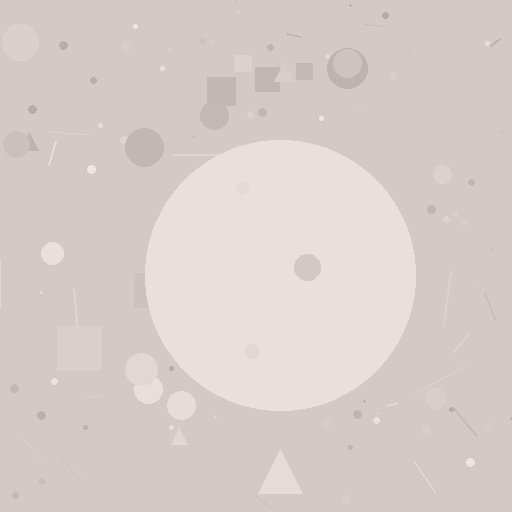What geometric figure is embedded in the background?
A circle is embedded in the background.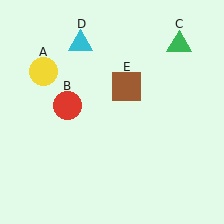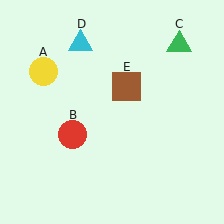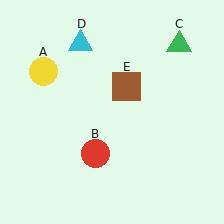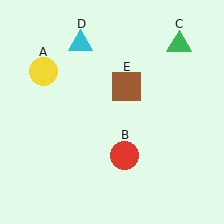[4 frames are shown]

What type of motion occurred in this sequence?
The red circle (object B) rotated counterclockwise around the center of the scene.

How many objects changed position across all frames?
1 object changed position: red circle (object B).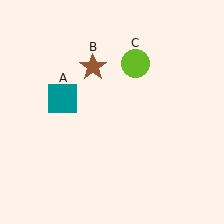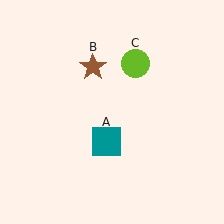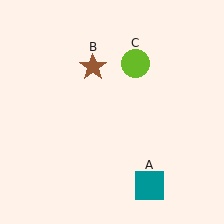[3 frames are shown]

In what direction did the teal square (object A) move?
The teal square (object A) moved down and to the right.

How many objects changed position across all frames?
1 object changed position: teal square (object A).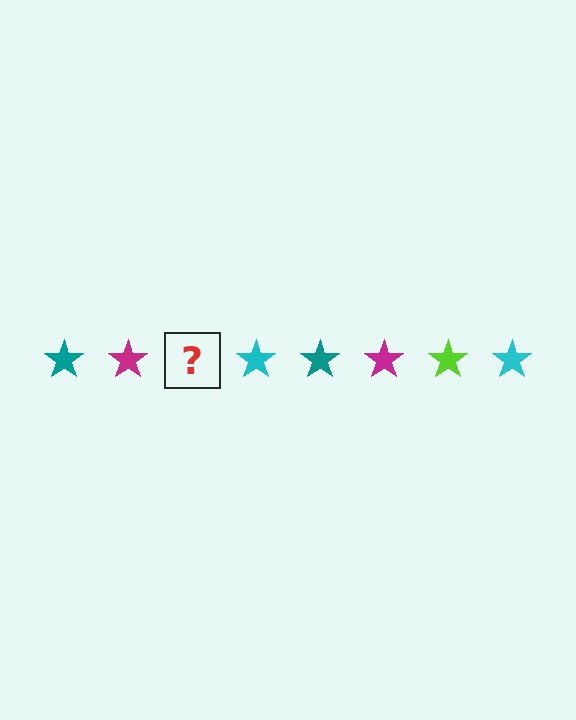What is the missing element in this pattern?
The missing element is a lime star.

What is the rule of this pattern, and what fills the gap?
The rule is that the pattern cycles through teal, magenta, lime, cyan stars. The gap should be filled with a lime star.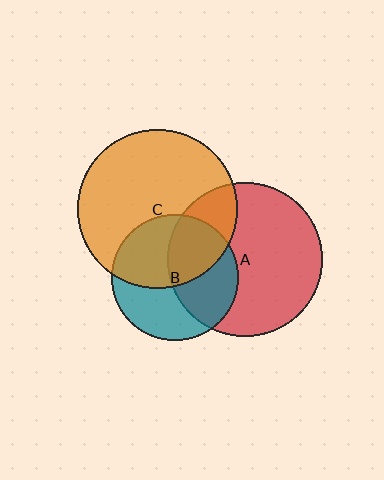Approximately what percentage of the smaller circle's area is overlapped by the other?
Approximately 25%.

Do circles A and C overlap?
Yes.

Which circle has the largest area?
Circle C (orange).